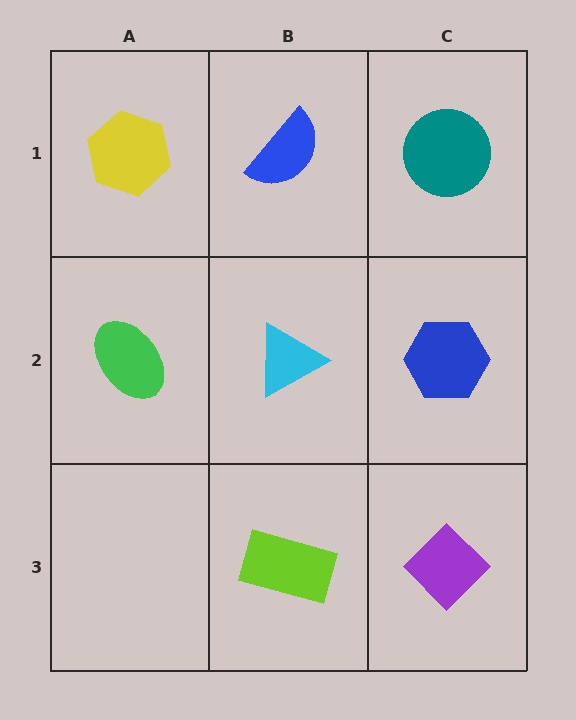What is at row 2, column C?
A blue hexagon.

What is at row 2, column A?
A green ellipse.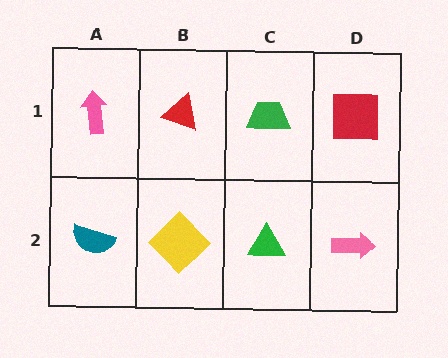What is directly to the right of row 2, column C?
A pink arrow.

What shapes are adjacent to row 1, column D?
A pink arrow (row 2, column D), a green trapezoid (row 1, column C).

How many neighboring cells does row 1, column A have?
2.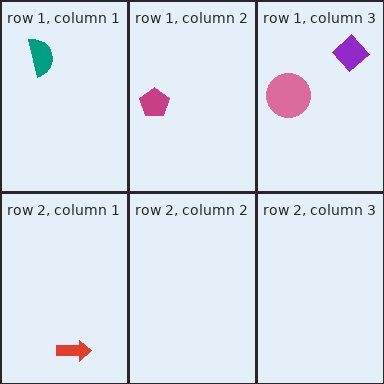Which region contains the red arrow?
The row 2, column 1 region.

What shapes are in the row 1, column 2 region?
The magenta pentagon.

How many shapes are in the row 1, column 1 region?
1.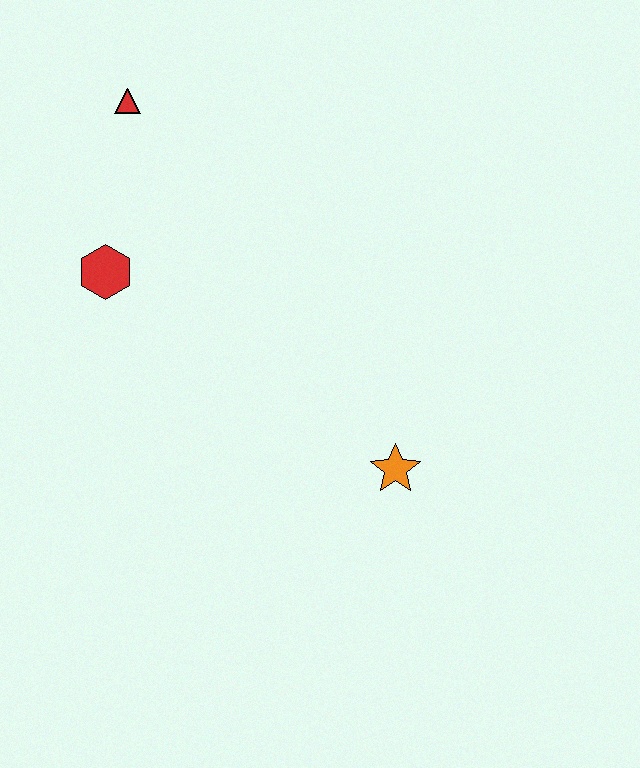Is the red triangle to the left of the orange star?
Yes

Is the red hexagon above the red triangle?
No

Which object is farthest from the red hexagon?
The orange star is farthest from the red hexagon.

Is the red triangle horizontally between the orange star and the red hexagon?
Yes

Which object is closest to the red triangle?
The red hexagon is closest to the red triangle.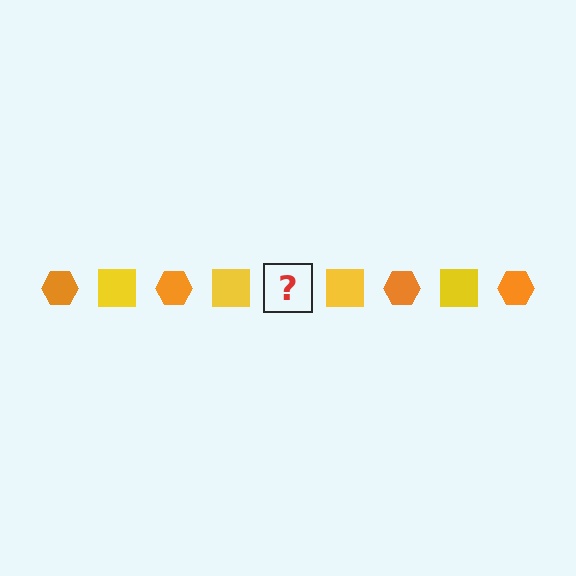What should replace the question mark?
The question mark should be replaced with an orange hexagon.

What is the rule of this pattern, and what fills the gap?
The rule is that the pattern alternates between orange hexagon and yellow square. The gap should be filled with an orange hexagon.